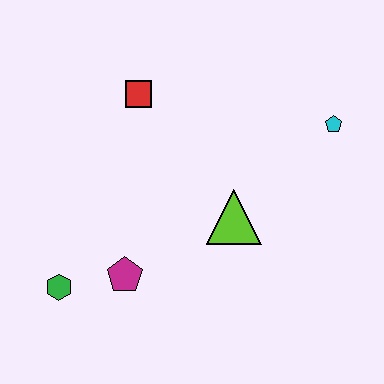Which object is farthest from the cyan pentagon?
The green hexagon is farthest from the cyan pentagon.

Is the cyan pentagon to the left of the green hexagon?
No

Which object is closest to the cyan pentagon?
The lime triangle is closest to the cyan pentagon.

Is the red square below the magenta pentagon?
No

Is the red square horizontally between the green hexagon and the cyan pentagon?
Yes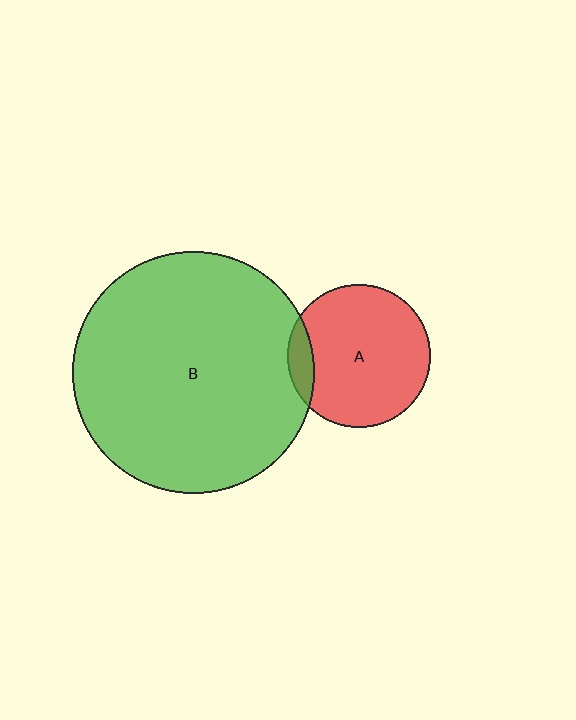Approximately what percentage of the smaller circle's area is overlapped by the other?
Approximately 10%.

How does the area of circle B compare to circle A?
Approximately 2.9 times.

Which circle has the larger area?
Circle B (green).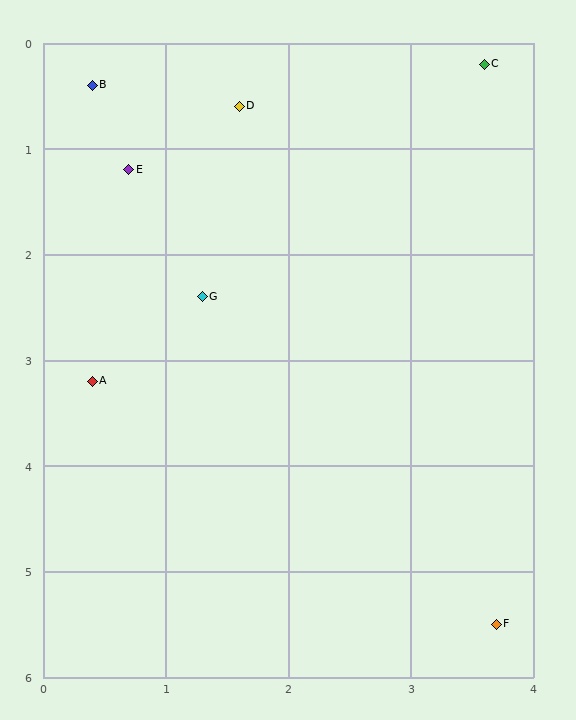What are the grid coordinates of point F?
Point F is at approximately (3.7, 5.5).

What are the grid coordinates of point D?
Point D is at approximately (1.6, 0.6).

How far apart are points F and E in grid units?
Points F and E are about 5.2 grid units apart.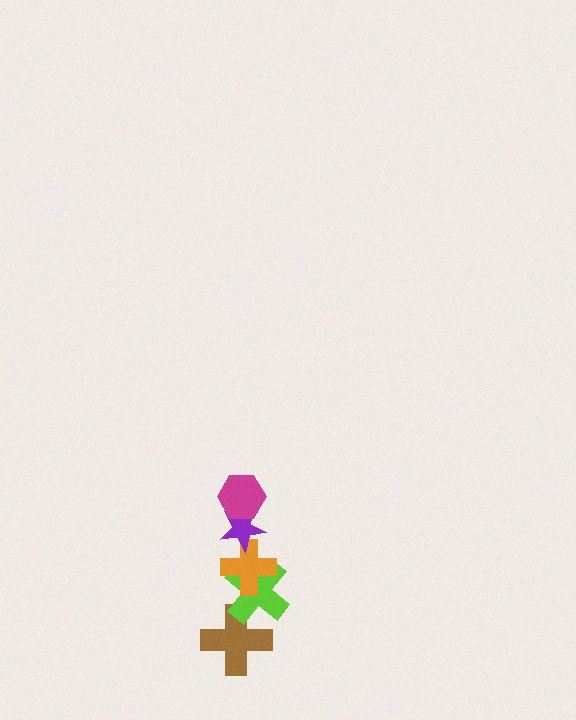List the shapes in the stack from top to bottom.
From top to bottom: the magenta hexagon, the purple star, the orange cross, the lime cross, the brown cross.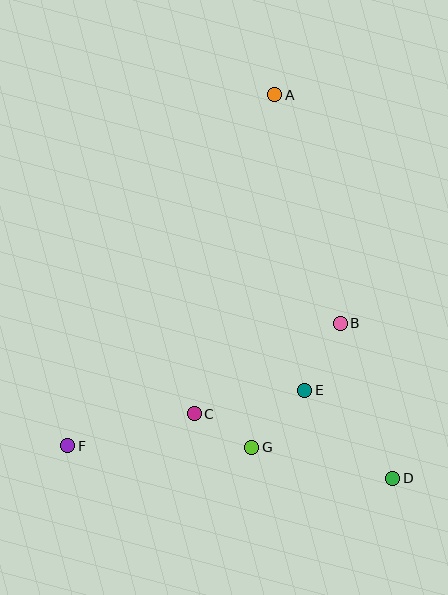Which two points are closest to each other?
Points C and G are closest to each other.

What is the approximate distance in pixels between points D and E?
The distance between D and E is approximately 124 pixels.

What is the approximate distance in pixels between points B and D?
The distance between B and D is approximately 164 pixels.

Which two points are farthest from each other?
Points A and F are farthest from each other.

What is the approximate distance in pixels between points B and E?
The distance between B and E is approximately 76 pixels.